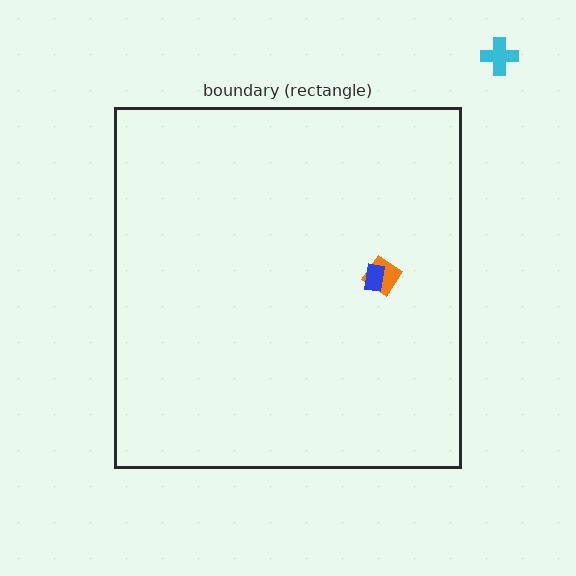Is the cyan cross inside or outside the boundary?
Outside.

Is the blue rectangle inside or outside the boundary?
Inside.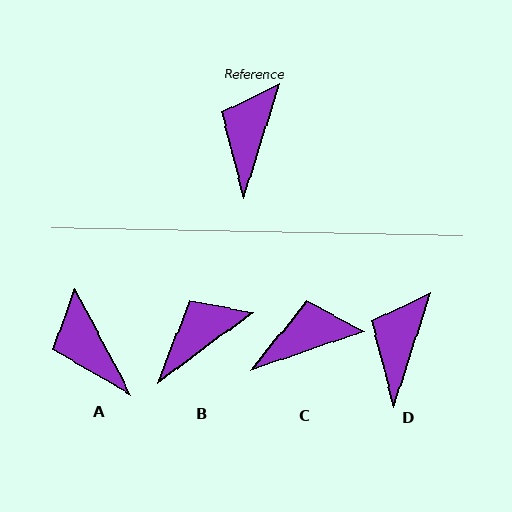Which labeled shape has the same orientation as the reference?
D.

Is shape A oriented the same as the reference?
No, it is off by about 45 degrees.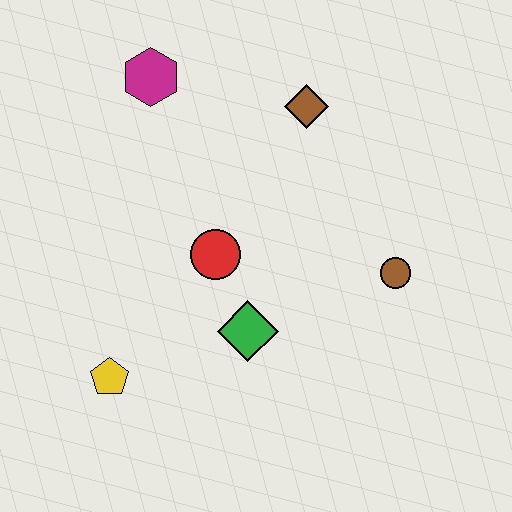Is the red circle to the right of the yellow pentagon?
Yes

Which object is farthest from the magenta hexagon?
The brown circle is farthest from the magenta hexagon.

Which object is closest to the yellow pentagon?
The green diamond is closest to the yellow pentagon.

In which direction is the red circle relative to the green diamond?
The red circle is above the green diamond.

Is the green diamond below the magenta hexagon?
Yes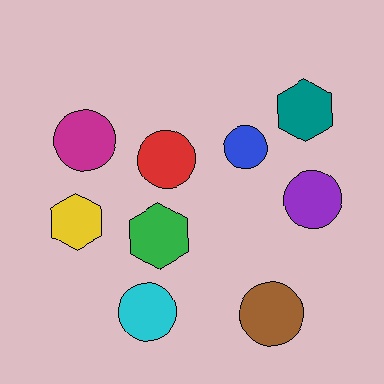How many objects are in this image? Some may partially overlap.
There are 9 objects.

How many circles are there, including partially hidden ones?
There are 6 circles.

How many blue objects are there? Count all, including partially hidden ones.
There is 1 blue object.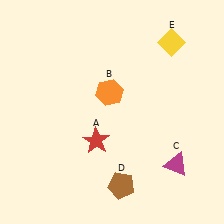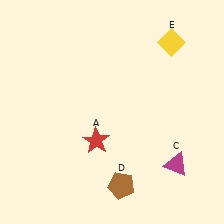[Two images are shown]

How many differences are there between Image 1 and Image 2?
There is 1 difference between the two images.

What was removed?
The orange hexagon (B) was removed in Image 2.